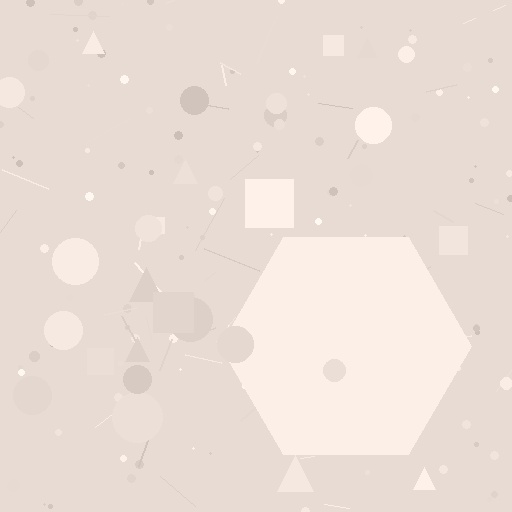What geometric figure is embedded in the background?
A hexagon is embedded in the background.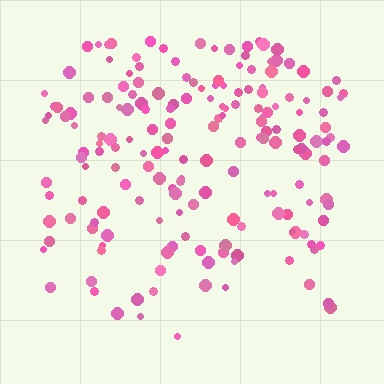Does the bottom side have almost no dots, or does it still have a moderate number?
Still a moderate number, just noticeably fewer than the top.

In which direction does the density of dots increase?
From bottom to top, with the top side densest.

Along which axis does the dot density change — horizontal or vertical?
Vertical.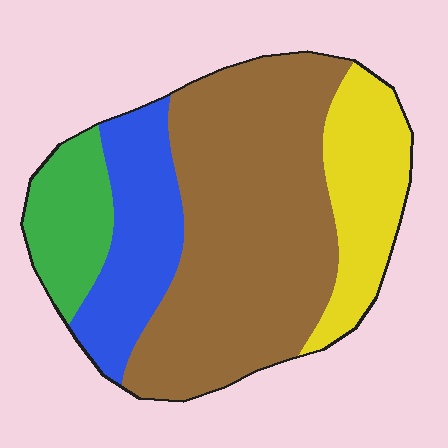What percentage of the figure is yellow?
Yellow takes up about one sixth (1/6) of the figure.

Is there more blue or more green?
Blue.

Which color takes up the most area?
Brown, at roughly 50%.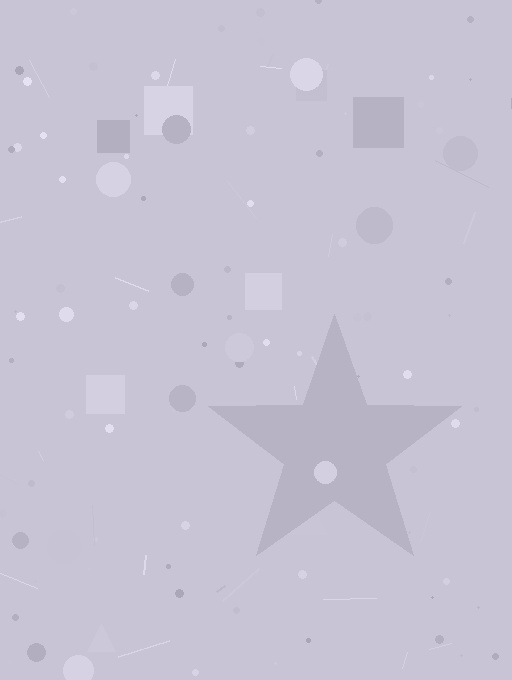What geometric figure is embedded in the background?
A star is embedded in the background.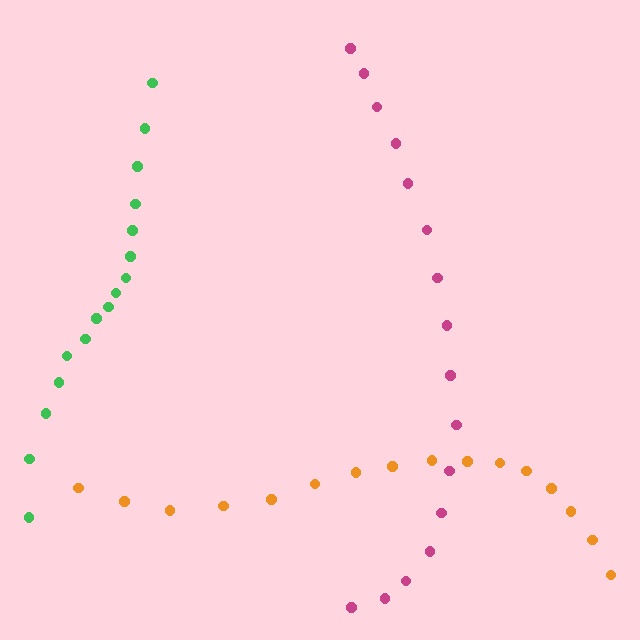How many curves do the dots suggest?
There are 3 distinct paths.